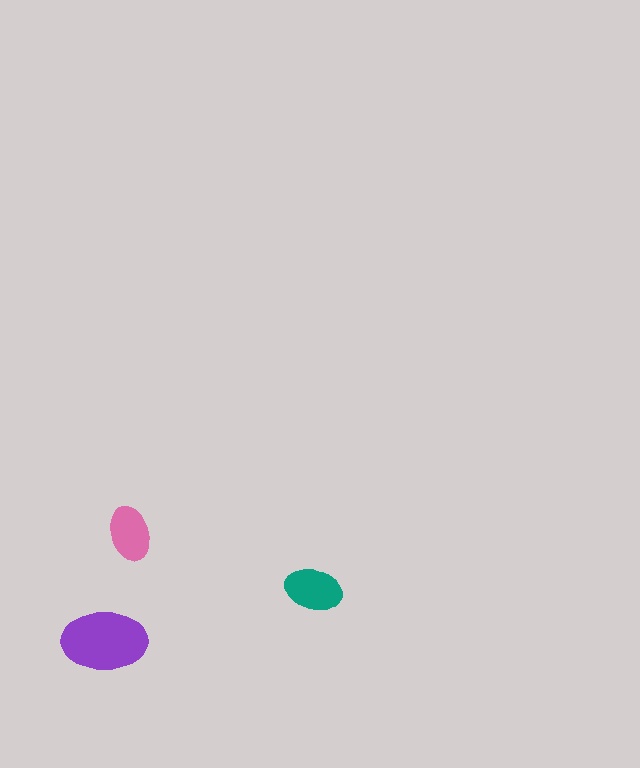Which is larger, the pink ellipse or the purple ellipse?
The purple one.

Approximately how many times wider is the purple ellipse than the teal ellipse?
About 1.5 times wider.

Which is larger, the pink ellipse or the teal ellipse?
The teal one.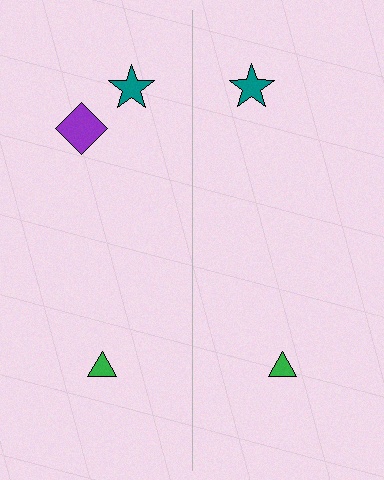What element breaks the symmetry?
A purple diamond is missing from the right side.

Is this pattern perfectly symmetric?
No, the pattern is not perfectly symmetric. A purple diamond is missing from the right side.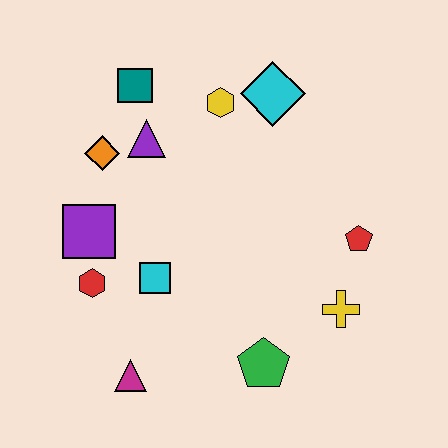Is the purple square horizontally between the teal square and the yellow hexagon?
No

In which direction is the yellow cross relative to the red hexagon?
The yellow cross is to the right of the red hexagon.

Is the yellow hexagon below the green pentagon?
No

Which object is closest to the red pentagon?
The yellow cross is closest to the red pentagon.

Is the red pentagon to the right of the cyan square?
Yes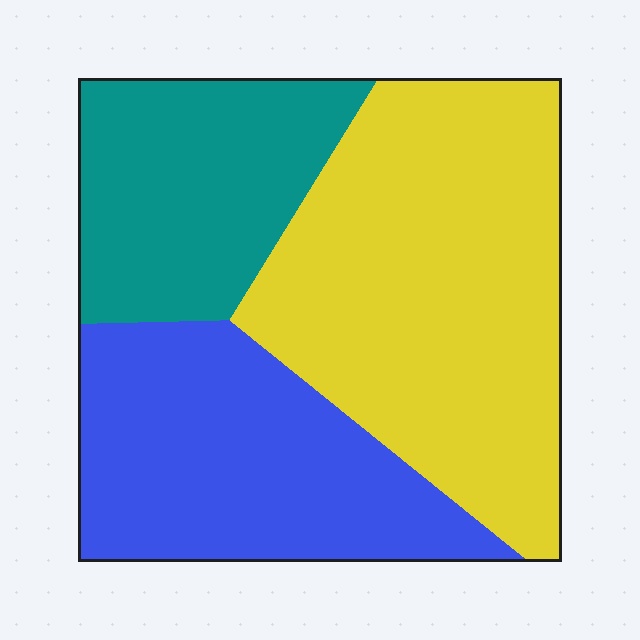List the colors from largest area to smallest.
From largest to smallest: yellow, blue, teal.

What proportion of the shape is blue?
Blue covers 31% of the shape.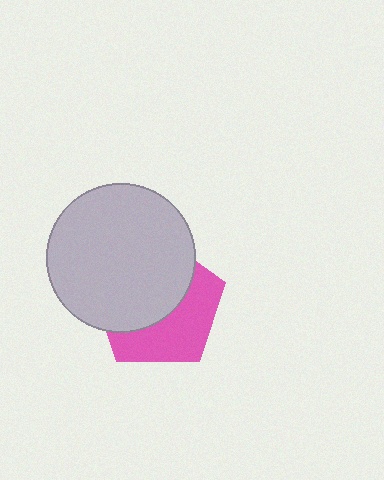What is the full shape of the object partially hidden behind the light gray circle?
The partially hidden object is a pink pentagon.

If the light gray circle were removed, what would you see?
You would see the complete pink pentagon.